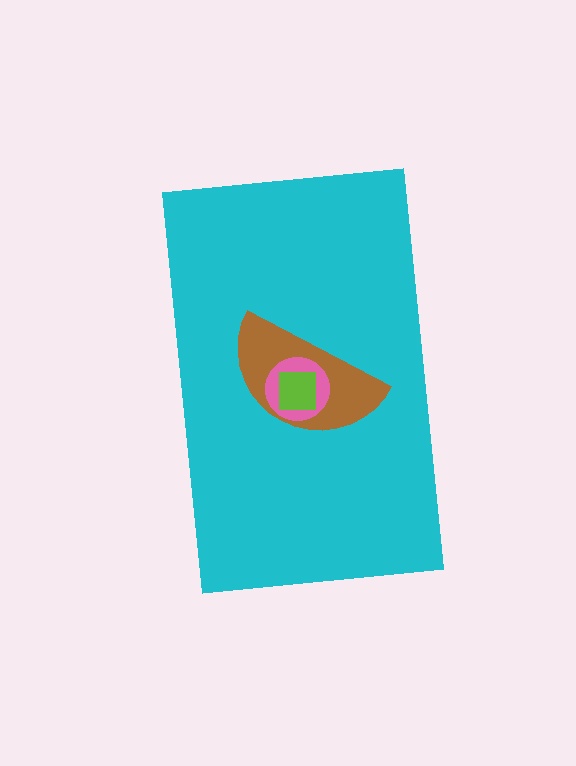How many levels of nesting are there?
4.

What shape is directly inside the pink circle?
The lime square.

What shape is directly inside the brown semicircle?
The pink circle.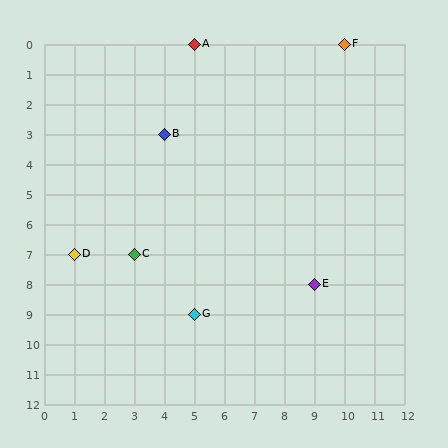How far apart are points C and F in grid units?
Points C and F are 7 columns and 7 rows apart (about 9.9 grid units diagonally).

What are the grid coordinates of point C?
Point C is at grid coordinates (3, 7).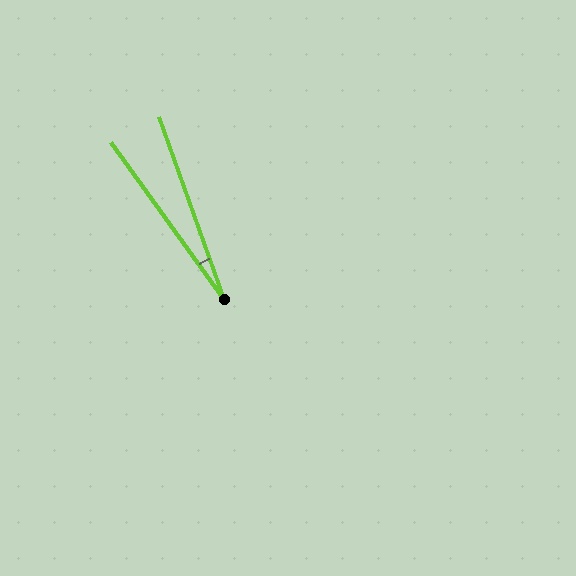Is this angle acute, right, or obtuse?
It is acute.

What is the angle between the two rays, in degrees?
Approximately 16 degrees.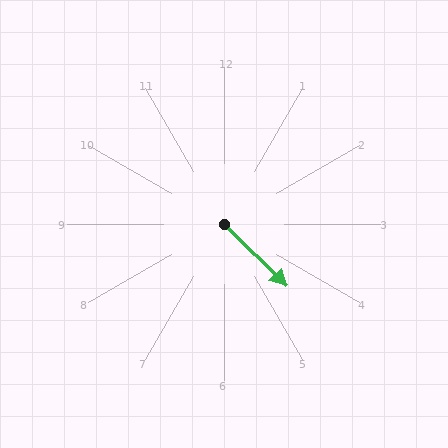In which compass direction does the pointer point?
Southeast.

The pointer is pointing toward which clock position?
Roughly 4 o'clock.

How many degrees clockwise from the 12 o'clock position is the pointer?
Approximately 135 degrees.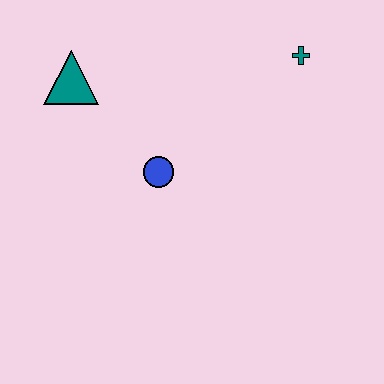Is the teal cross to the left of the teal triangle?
No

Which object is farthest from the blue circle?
The teal cross is farthest from the blue circle.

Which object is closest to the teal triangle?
The blue circle is closest to the teal triangle.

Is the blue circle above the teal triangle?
No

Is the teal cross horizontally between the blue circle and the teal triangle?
No